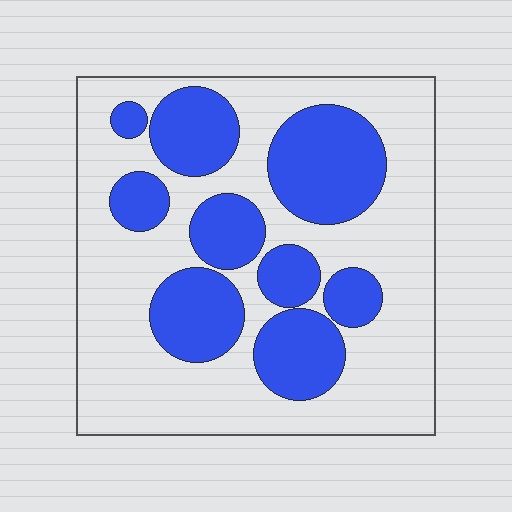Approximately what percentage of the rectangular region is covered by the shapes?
Approximately 35%.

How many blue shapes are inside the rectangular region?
9.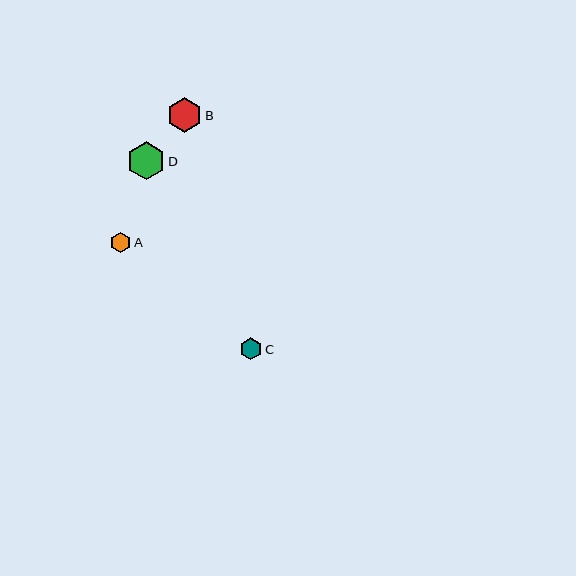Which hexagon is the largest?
Hexagon D is the largest with a size of approximately 38 pixels.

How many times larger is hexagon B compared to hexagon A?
Hexagon B is approximately 1.7 times the size of hexagon A.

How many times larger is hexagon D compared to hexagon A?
Hexagon D is approximately 1.9 times the size of hexagon A.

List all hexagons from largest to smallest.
From largest to smallest: D, B, C, A.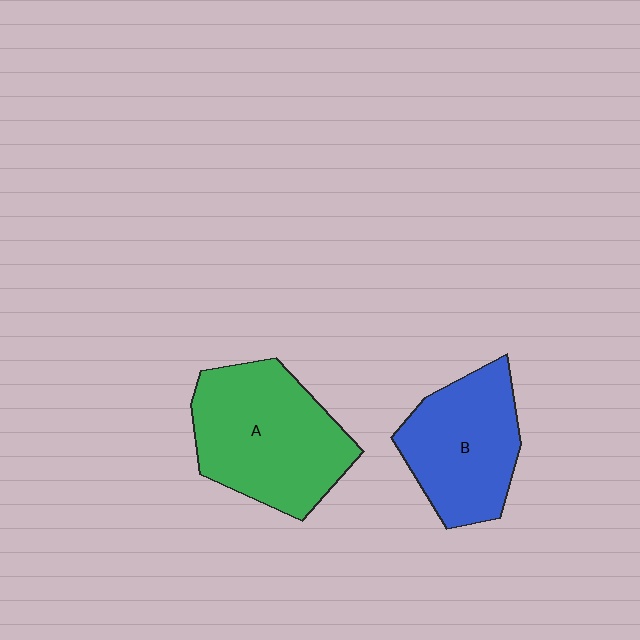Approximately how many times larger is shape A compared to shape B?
Approximately 1.3 times.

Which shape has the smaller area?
Shape B (blue).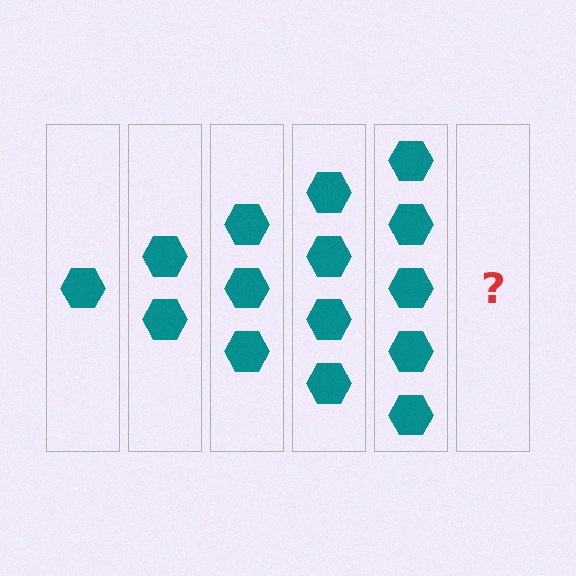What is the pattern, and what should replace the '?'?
The pattern is that each step adds one more hexagon. The '?' should be 6 hexagons.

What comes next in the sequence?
The next element should be 6 hexagons.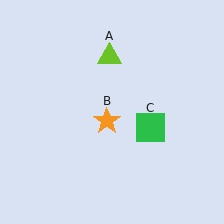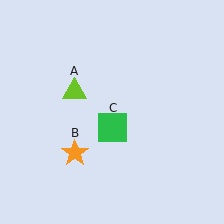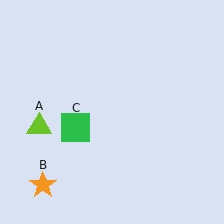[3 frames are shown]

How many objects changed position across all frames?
3 objects changed position: lime triangle (object A), orange star (object B), green square (object C).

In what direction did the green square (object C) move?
The green square (object C) moved left.